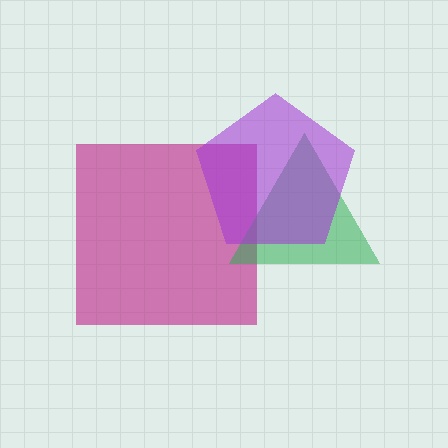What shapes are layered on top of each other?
The layered shapes are: a magenta square, a green triangle, a purple pentagon.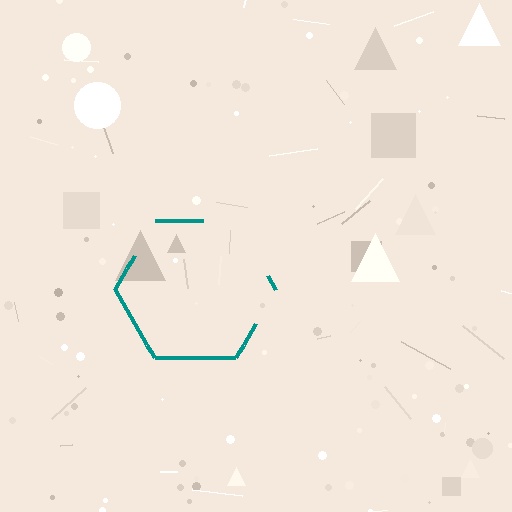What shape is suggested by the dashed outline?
The dashed outline suggests a hexagon.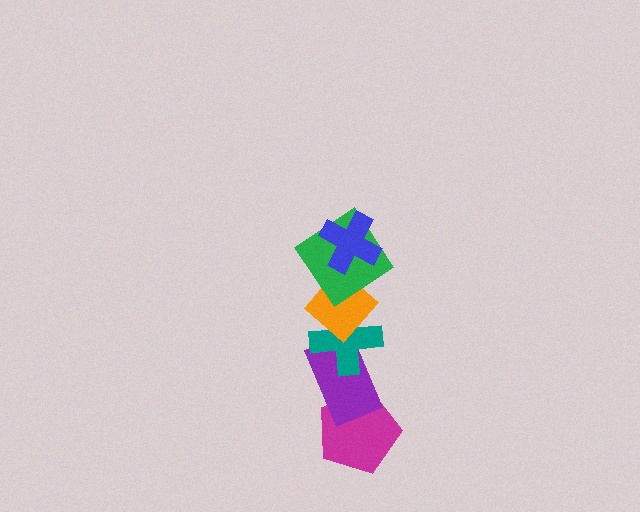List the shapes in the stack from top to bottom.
From top to bottom: the blue cross, the green diamond, the orange diamond, the teal cross, the purple rectangle, the magenta pentagon.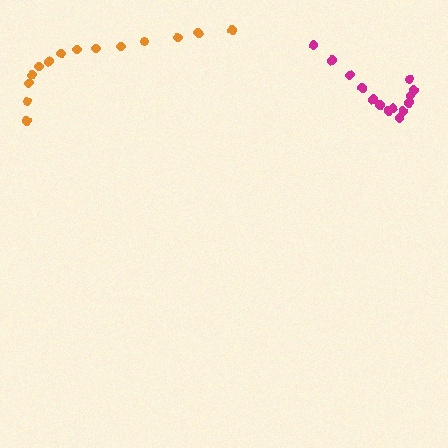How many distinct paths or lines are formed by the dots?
There are 2 distinct paths.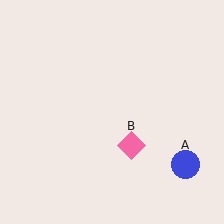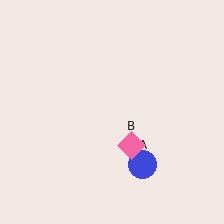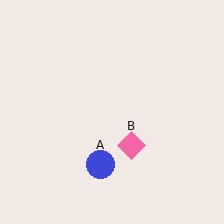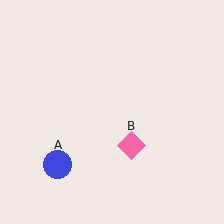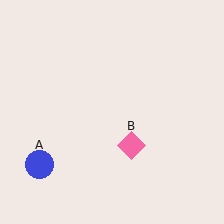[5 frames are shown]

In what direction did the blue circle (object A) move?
The blue circle (object A) moved left.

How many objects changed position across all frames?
1 object changed position: blue circle (object A).